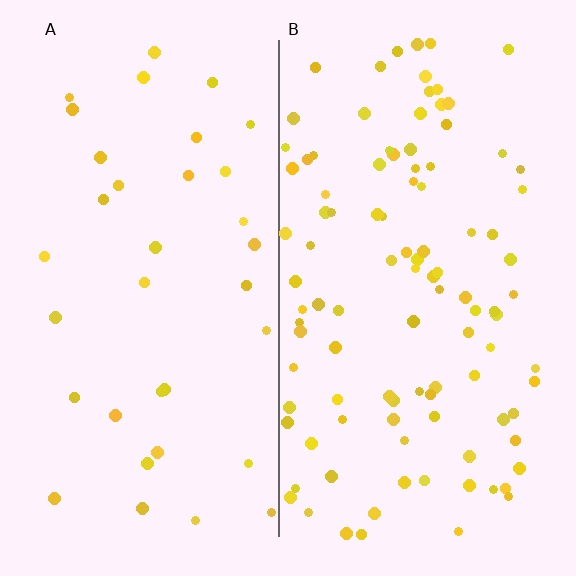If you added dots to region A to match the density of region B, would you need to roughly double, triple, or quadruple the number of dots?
Approximately triple.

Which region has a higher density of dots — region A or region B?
B (the right).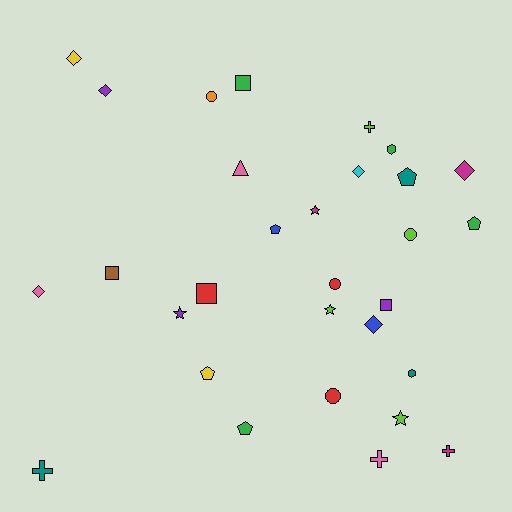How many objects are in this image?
There are 30 objects.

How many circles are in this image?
There are 4 circles.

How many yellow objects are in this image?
There are 2 yellow objects.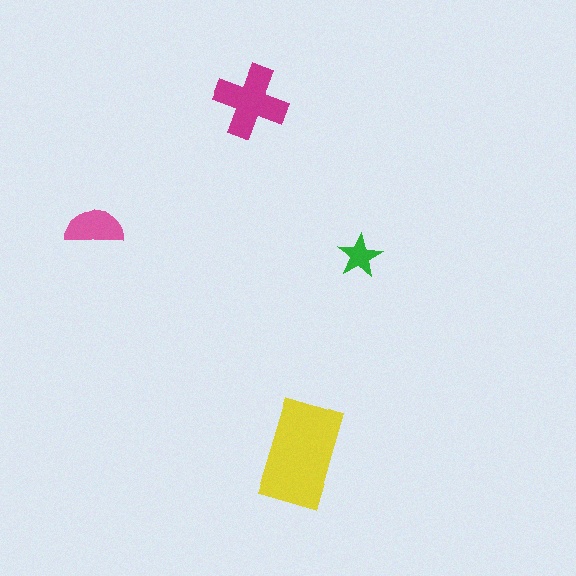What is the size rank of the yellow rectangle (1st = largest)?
1st.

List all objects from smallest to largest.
The green star, the pink semicircle, the magenta cross, the yellow rectangle.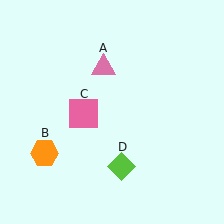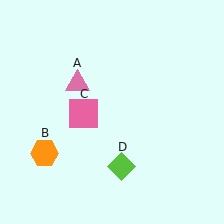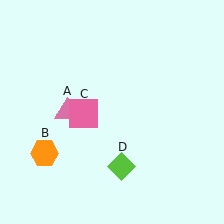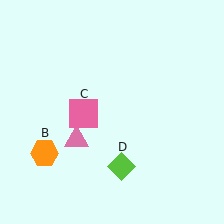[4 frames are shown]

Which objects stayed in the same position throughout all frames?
Orange hexagon (object B) and pink square (object C) and lime diamond (object D) remained stationary.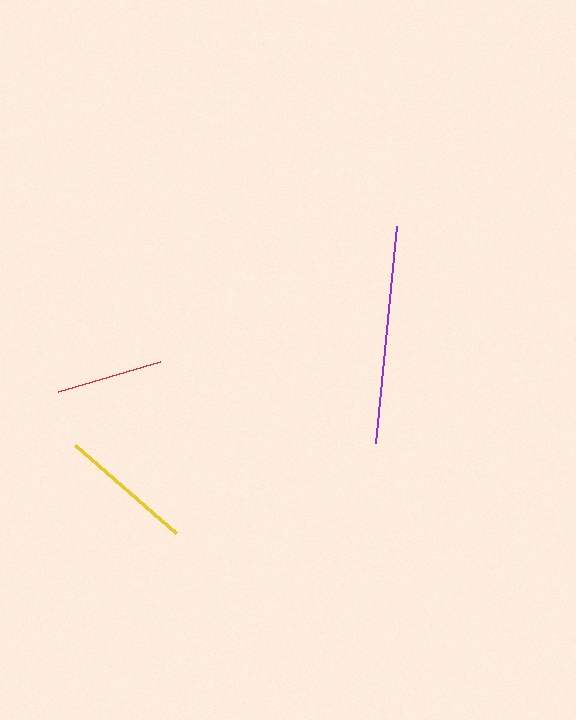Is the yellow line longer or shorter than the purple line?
The purple line is longer than the yellow line.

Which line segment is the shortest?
The red line is the shortest at approximately 107 pixels.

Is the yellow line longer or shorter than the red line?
The yellow line is longer than the red line.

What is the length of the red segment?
The red segment is approximately 107 pixels long.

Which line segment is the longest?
The purple line is the longest at approximately 218 pixels.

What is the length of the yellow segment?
The yellow segment is approximately 134 pixels long.